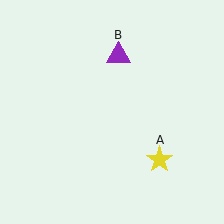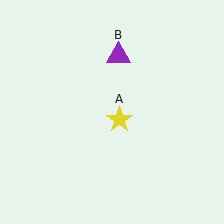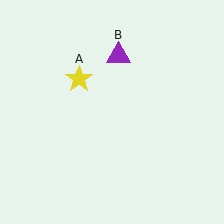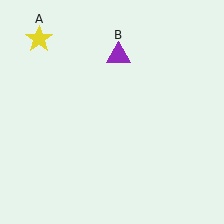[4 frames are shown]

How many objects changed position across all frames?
1 object changed position: yellow star (object A).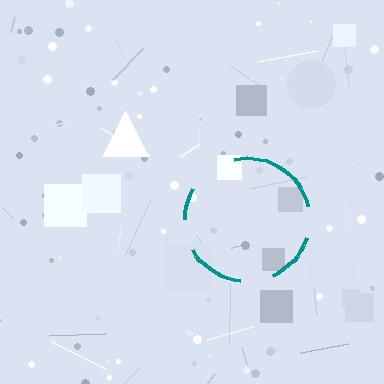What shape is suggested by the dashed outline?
The dashed outline suggests a circle.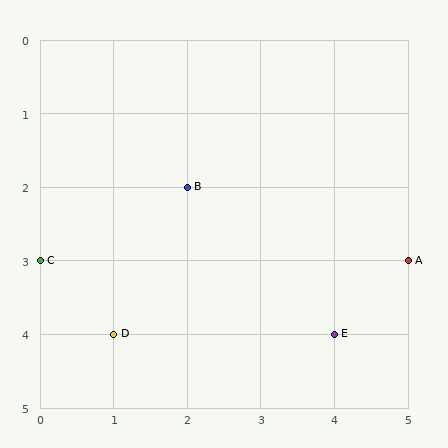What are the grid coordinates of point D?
Point D is at grid coordinates (1, 4).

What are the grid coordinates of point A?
Point A is at grid coordinates (5, 3).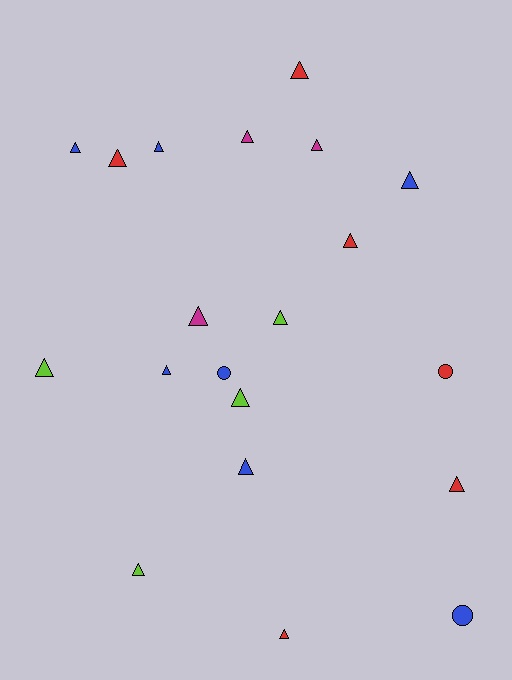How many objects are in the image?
There are 20 objects.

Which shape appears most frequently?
Triangle, with 17 objects.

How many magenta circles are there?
There are no magenta circles.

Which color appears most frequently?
Blue, with 7 objects.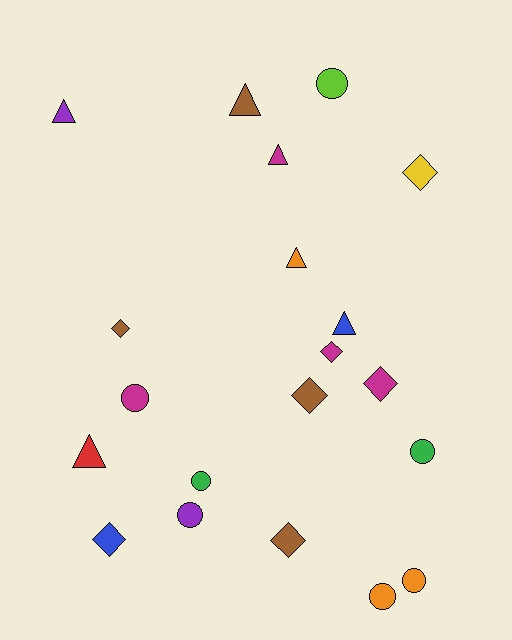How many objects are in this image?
There are 20 objects.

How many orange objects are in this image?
There are 3 orange objects.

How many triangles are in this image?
There are 6 triangles.